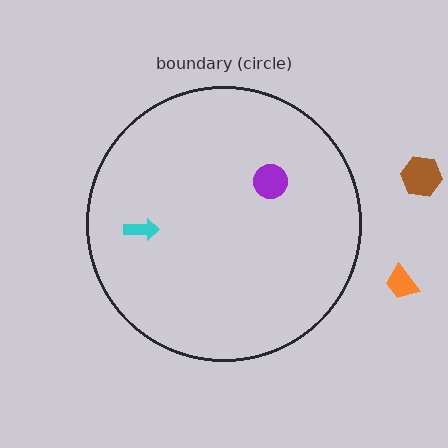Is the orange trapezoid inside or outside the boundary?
Outside.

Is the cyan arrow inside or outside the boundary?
Inside.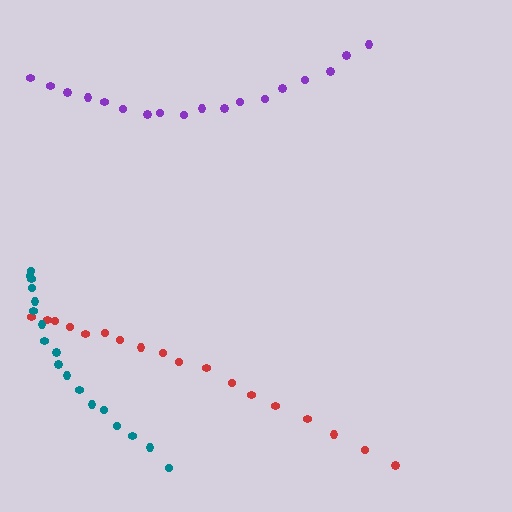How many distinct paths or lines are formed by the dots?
There are 3 distinct paths.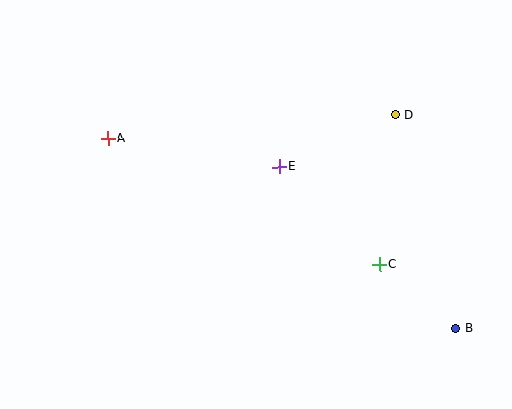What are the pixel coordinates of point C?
Point C is at (380, 264).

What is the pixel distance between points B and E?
The distance between B and E is 239 pixels.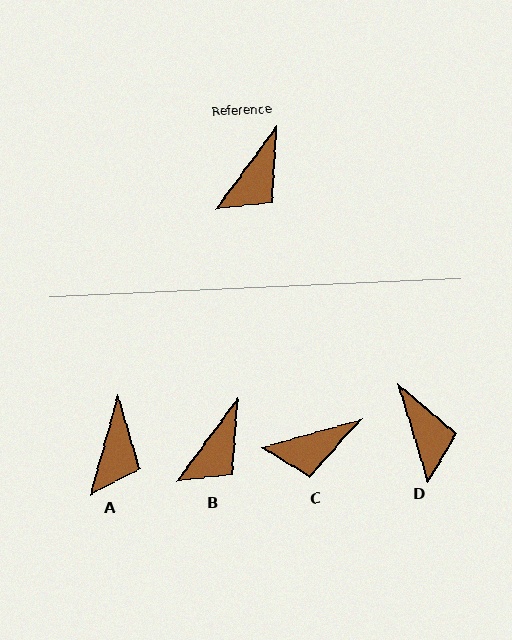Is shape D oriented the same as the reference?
No, it is off by about 53 degrees.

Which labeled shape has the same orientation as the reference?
B.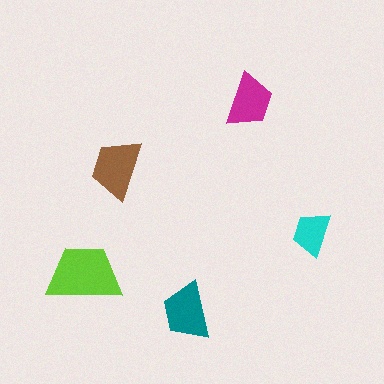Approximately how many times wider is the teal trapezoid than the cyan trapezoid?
About 1.5 times wider.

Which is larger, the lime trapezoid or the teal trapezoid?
The lime one.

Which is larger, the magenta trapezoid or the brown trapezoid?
The brown one.